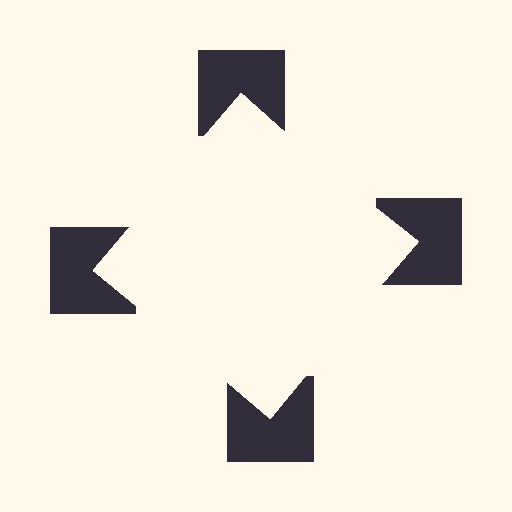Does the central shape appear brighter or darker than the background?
It typically appears slightly brighter than the background, even though no actual brightness change is drawn.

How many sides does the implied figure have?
4 sides.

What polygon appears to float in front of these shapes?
An illusory square — its edges are inferred from the aligned wedge cuts in the notched squares, not physically drawn.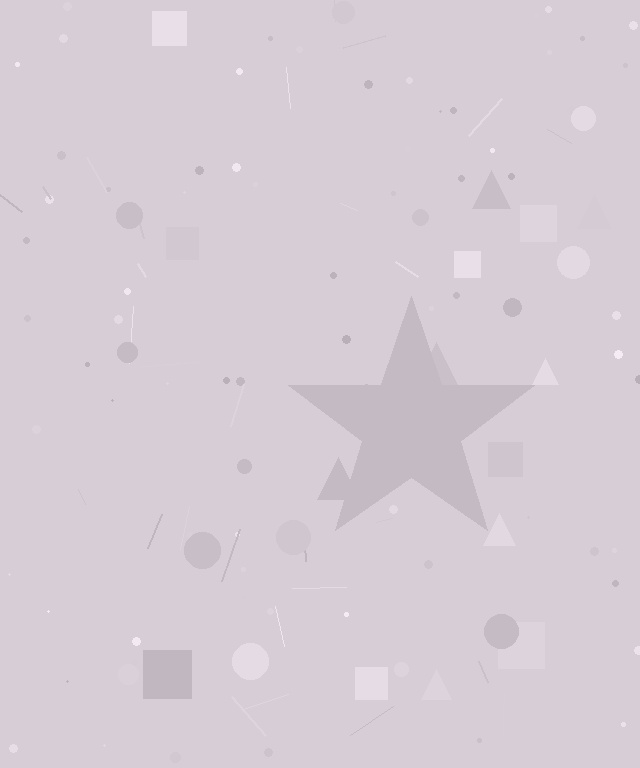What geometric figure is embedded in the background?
A star is embedded in the background.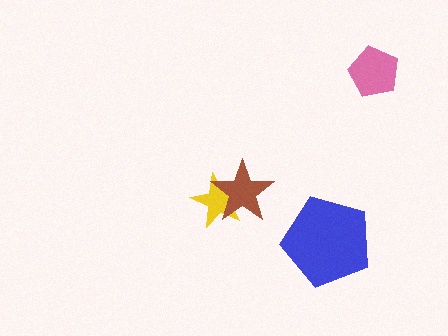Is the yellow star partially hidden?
Yes, it is partially covered by another shape.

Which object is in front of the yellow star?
The brown star is in front of the yellow star.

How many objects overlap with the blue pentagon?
0 objects overlap with the blue pentagon.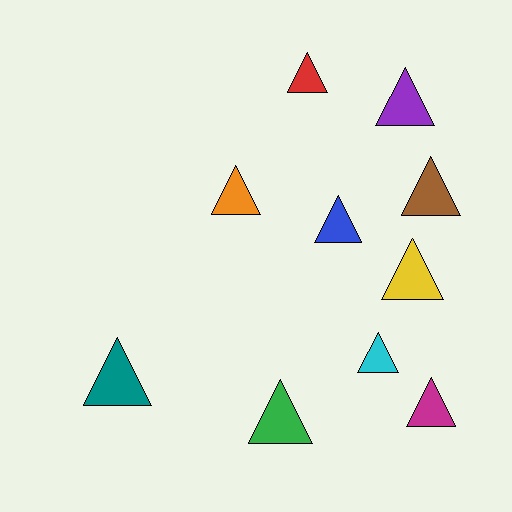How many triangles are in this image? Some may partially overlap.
There are 10 triangles.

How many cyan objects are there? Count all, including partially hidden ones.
There is 1 cyan object.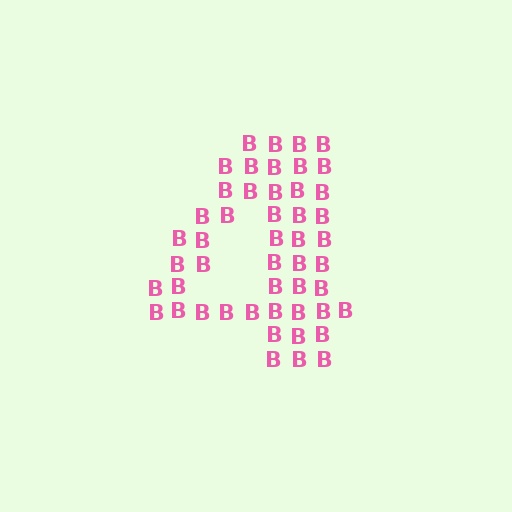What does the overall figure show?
The overall figure shows the digit 4.